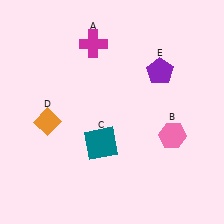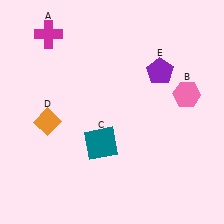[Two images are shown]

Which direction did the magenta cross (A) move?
The magenta cross (A) moved left.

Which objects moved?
The objects that moved are: the magenta cross (A), the pink hexagon (B).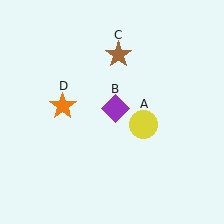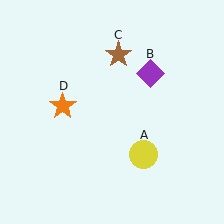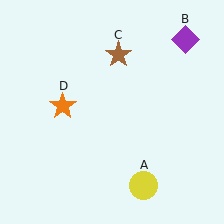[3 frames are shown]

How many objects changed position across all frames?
2 objects changed position: yellow circle (object A), purple diamond (object B).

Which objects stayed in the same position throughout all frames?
Brown star (object C) and orange star (object D) remained stationary.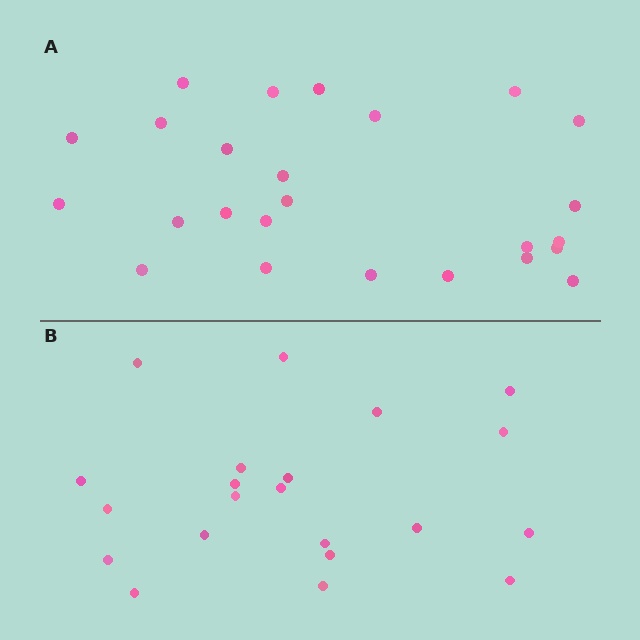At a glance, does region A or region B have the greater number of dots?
Region A (the top region) has more dots.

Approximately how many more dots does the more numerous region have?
Region A has about 4 more dots than region B.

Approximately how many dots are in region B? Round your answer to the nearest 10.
About 20 dots. (The exact count is 21, which rounds to 20.)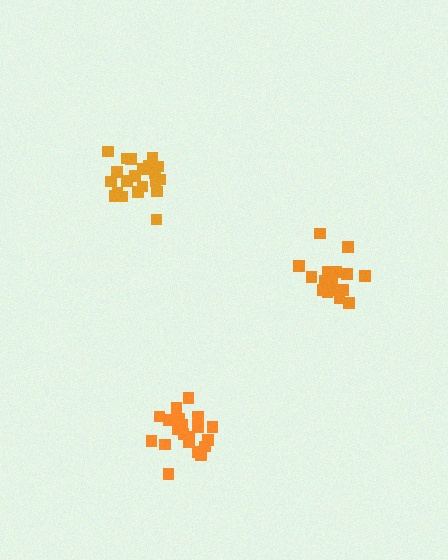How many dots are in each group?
Group 1: 21 dots, Group 2: 20 dots, Group 3: 21 dots (62 total).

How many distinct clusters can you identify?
There are 3 distinct clusters.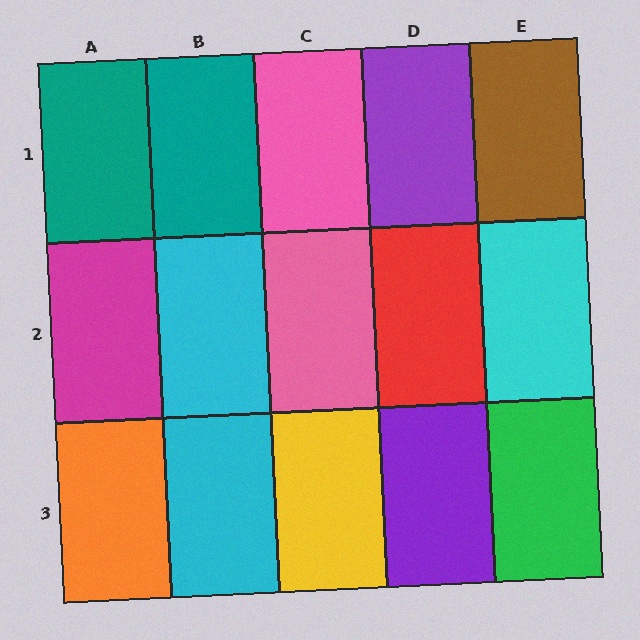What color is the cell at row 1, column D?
Purple.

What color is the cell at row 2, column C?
Pink.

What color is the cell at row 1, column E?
Brown.